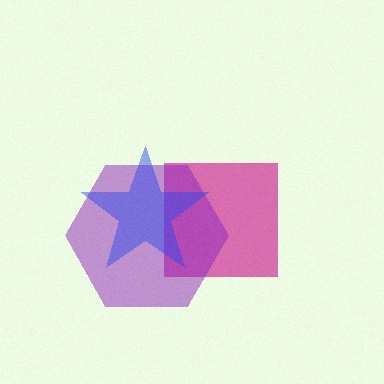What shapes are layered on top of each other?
The layered shapes are: a magenta square, a purple hexagon, a blue star.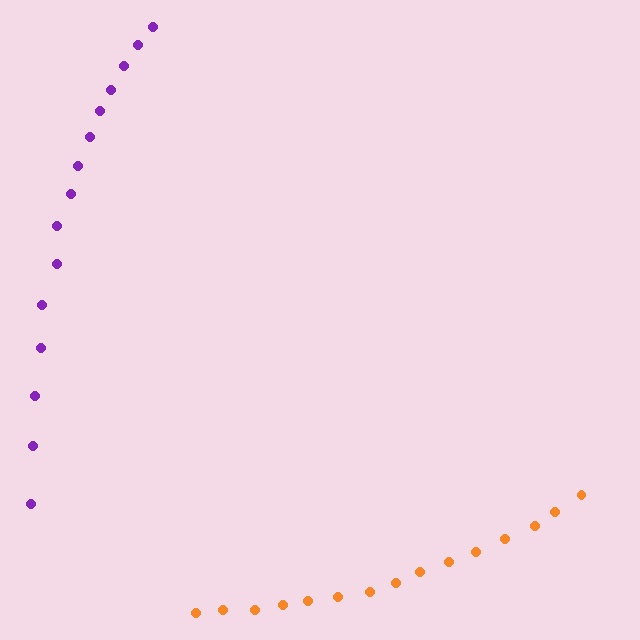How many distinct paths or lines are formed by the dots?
There are 2 distinct paths.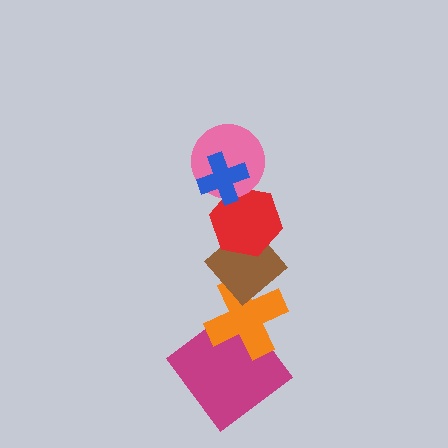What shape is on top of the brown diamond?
The red hexagon is on top of the brown diamond.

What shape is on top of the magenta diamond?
The orange cross is on top of the magenta diamond.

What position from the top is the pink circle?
The pink circle is 2nd from the top.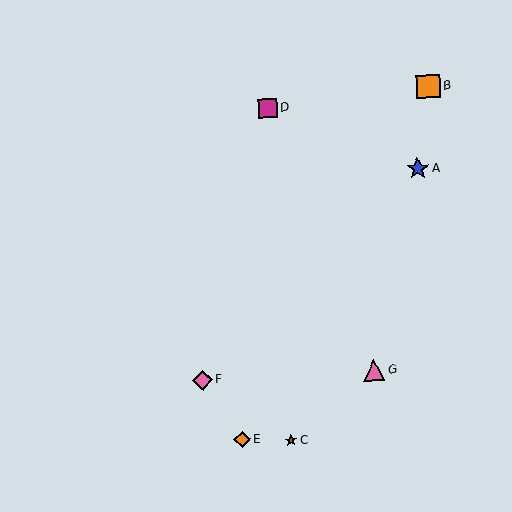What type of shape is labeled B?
Shape B is an orange square.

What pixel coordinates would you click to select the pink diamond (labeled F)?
Click at (202, 380) to select the pink diamond F.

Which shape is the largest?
The orange square (labeled B) is the largest.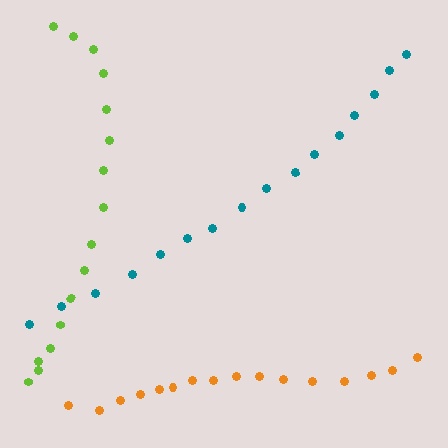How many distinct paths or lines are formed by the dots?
There are 3 distinct paths.